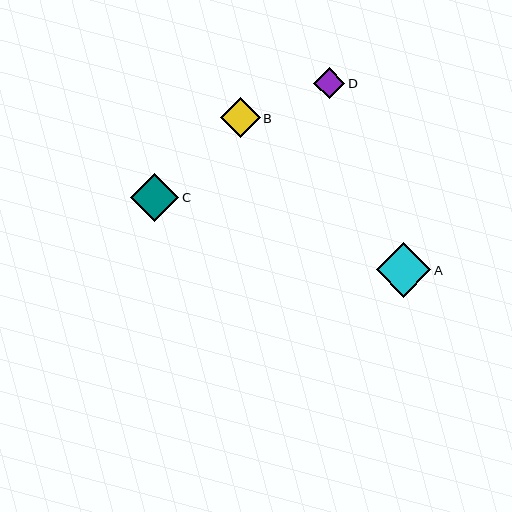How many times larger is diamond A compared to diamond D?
Diamond A is approximately 1.8 times the size of diamond D.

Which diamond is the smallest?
Diamond D is the smallest with a size of approximately 31 pixels.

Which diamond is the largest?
Diamond A is the largest with a size of approximately 54 pixels.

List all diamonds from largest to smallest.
From largest to smallest: A, C, B, D.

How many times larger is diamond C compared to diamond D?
Diamond C is approximately 1.6 times the size of diamond D.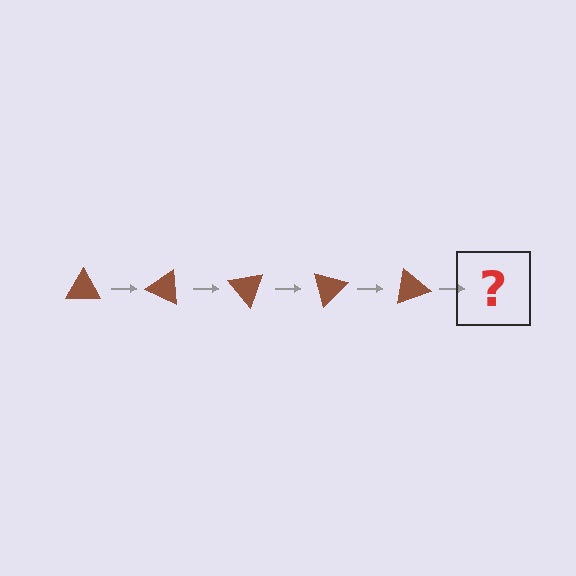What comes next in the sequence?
The next element should be a brown triangle rotated 125 degrees.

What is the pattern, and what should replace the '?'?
The pattern is that the triangle rotates 25 degrees each step. The '?' should be a brown triangle rotated 125 degrees.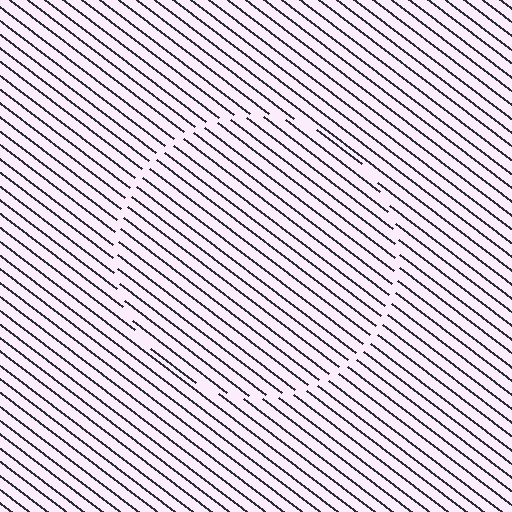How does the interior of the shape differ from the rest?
The interior of the shape contains the same grating, shifted by half a period — the contour is defined by the phase discontinuity where line-ends from the inner and outer gratings abut.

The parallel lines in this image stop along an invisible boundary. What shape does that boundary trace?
An illusory circle. The interior of the shape contains the same grating, shifted by half a period — the contour is defined by the phase discontinuity where line-ends from the inner and outer gratings abut.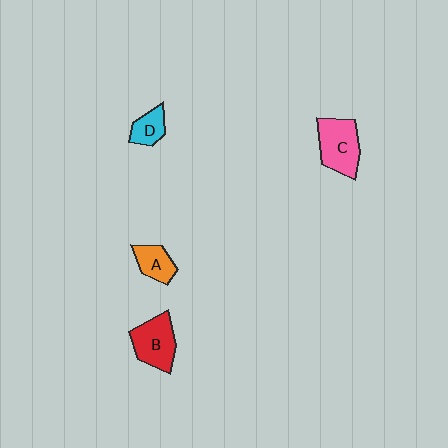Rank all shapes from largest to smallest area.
From largest to smallest: C (pink), B (red), A (orange), D (cyan).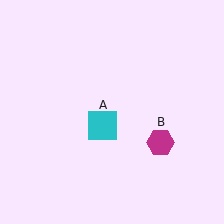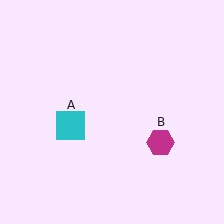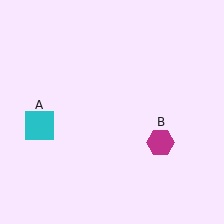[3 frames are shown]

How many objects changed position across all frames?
1 object changed position: cyan square (object A).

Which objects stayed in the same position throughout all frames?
Magenta hexagon (object B) remained stationary.